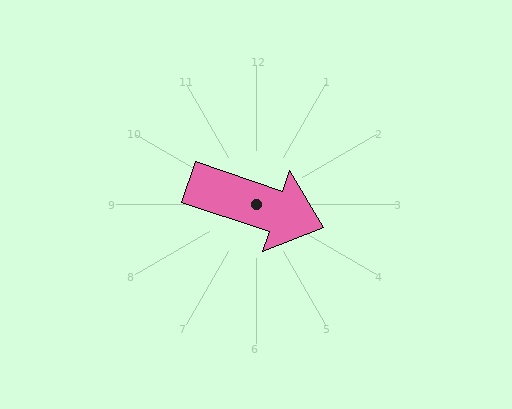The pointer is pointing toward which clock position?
Roughly 4 o'clock.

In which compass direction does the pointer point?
East.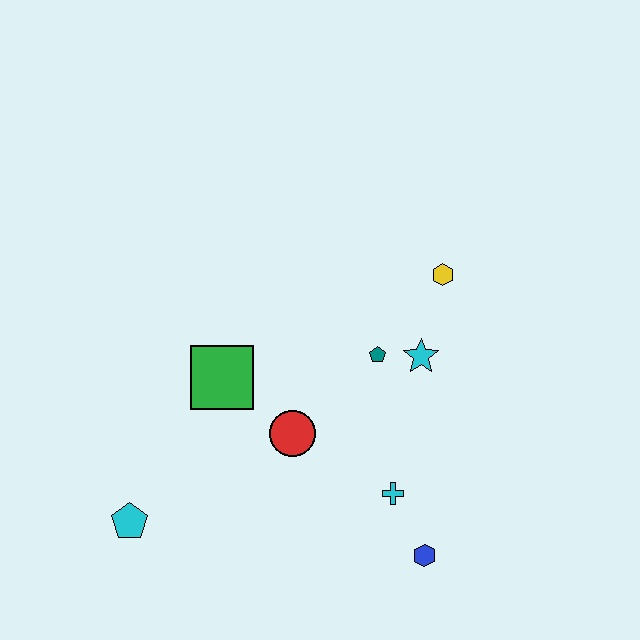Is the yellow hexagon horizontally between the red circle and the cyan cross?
No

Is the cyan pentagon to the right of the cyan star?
No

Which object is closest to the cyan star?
The teal pentagon is closest to the cyan star.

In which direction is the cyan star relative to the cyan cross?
The cyan star is above the cyan cross.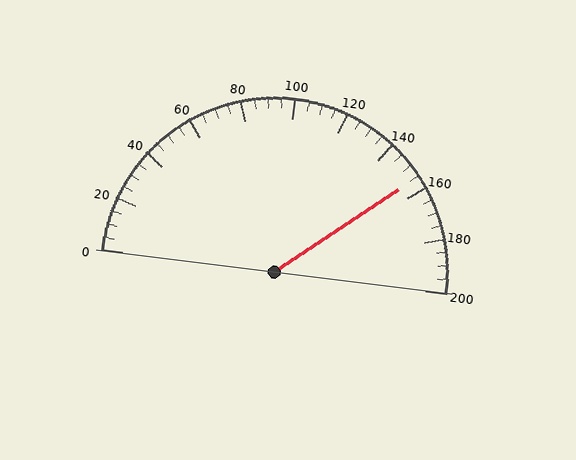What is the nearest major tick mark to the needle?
The nearest major tick mark is 160.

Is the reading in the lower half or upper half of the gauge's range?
The reading is in the upper half of the range (0 to 200).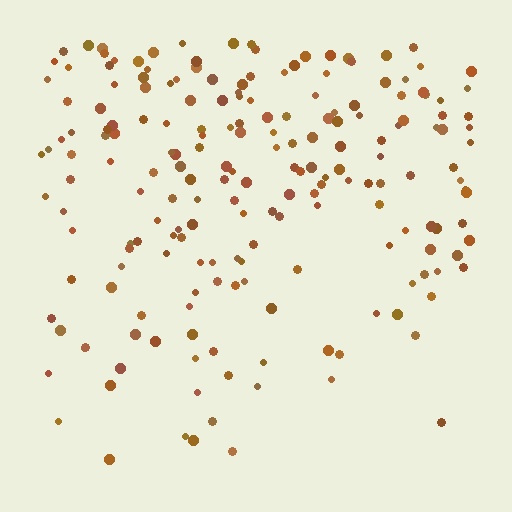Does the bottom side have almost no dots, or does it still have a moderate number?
Still a moderate number, just noticeably fewer than the top.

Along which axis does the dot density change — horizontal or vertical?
Vertical.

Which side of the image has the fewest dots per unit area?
The bottom.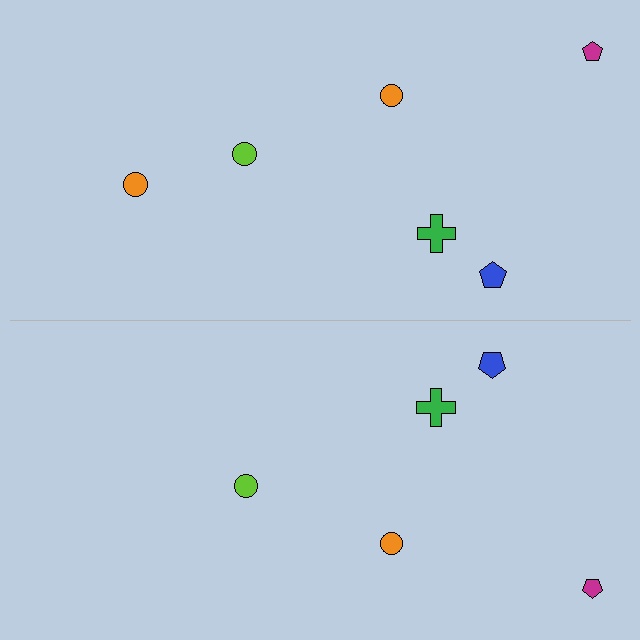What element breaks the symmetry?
A orange circle is missing from the bottom side.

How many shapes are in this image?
There are 11 shapes in this image.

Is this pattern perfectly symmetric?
No, the pattern is not perfectly symmetric. A orange circle is missing from the bottom side.